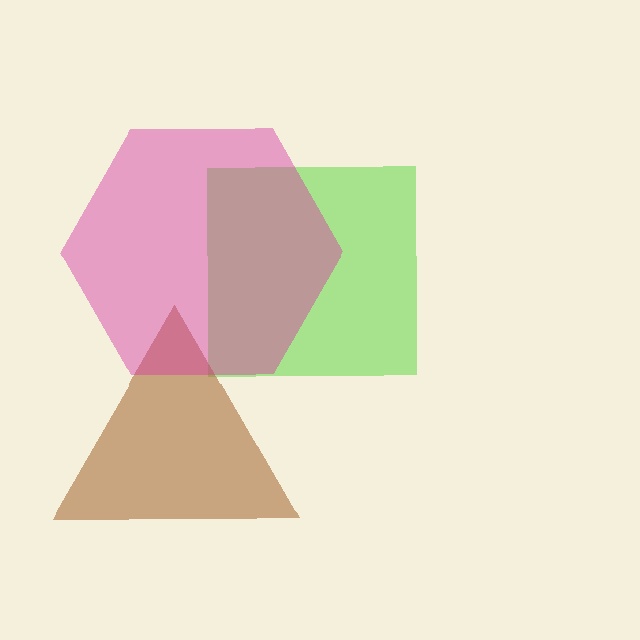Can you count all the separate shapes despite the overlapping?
Yes, there are 3 separate shapes.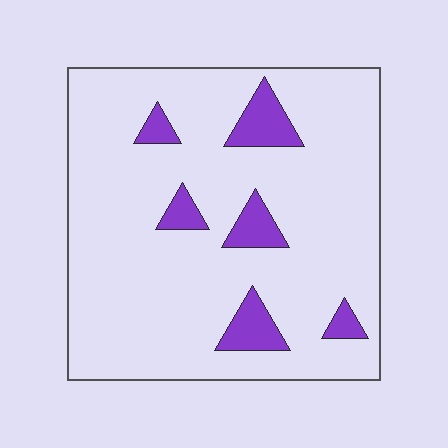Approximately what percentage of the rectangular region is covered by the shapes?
Approximately 10%.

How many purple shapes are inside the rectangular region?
6.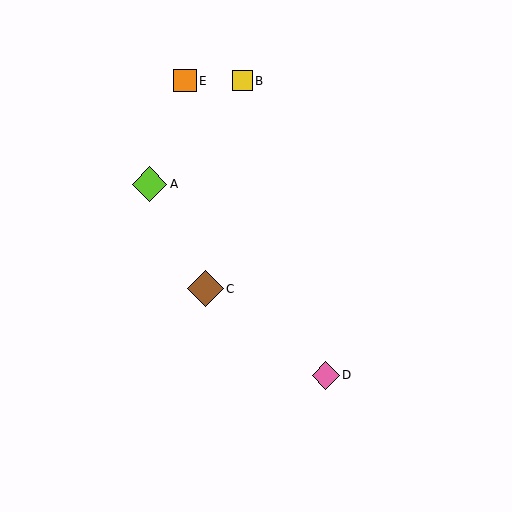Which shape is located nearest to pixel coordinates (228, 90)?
The yellow square (labeled B) at (242, 81) is nearest to that location.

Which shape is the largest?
The brown diamond (labeled C) is the largest.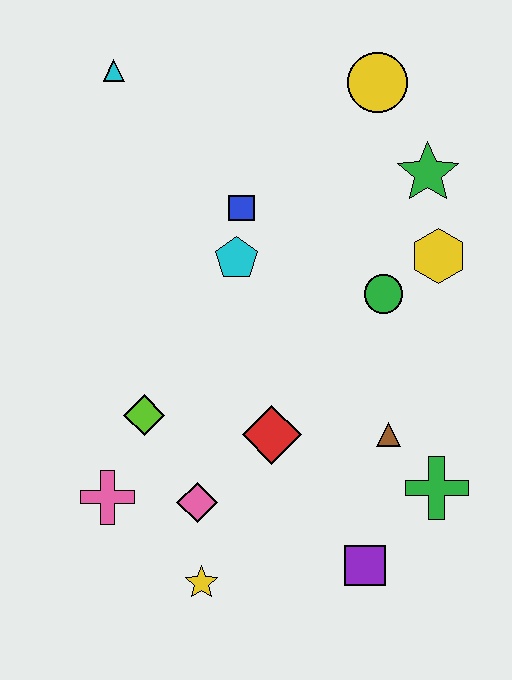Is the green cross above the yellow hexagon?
No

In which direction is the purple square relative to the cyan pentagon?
The purple square is below the cyan pentagon.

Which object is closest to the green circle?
The yellow hexagon is closest to the green circle.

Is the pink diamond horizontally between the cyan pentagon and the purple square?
No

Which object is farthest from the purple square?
The cyan triangle is farthest from the purple square.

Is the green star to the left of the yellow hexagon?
Yes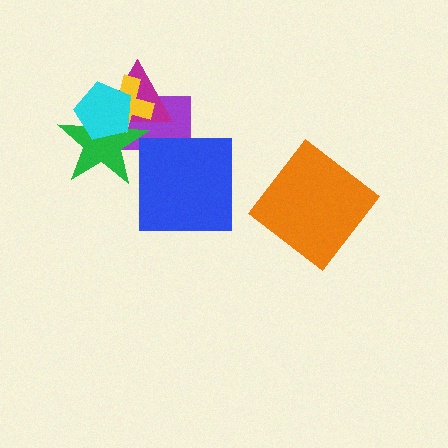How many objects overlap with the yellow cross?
4 objects overlap with the yellow cross.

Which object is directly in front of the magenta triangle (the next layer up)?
The green star is directly in front of the magenta triangle.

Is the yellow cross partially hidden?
Yes, it is partially covered by another shape.